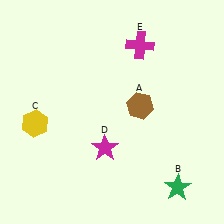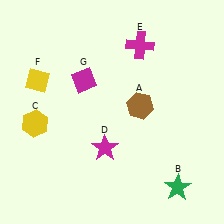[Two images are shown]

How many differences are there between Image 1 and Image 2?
There are 2 differences between the two images.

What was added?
A yellow diamond (F), a magenta diamond (G) were added in Image 2.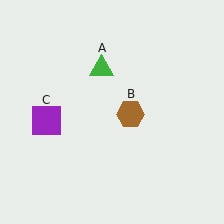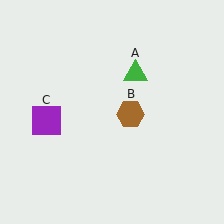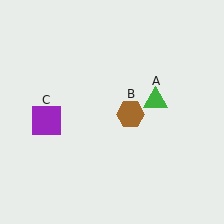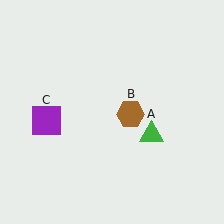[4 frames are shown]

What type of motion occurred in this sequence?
The green triangle (object A) rotated clockwise around the center of the scene.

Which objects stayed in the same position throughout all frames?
Brown hexagon (object B) and purple square (object C) remained stationary.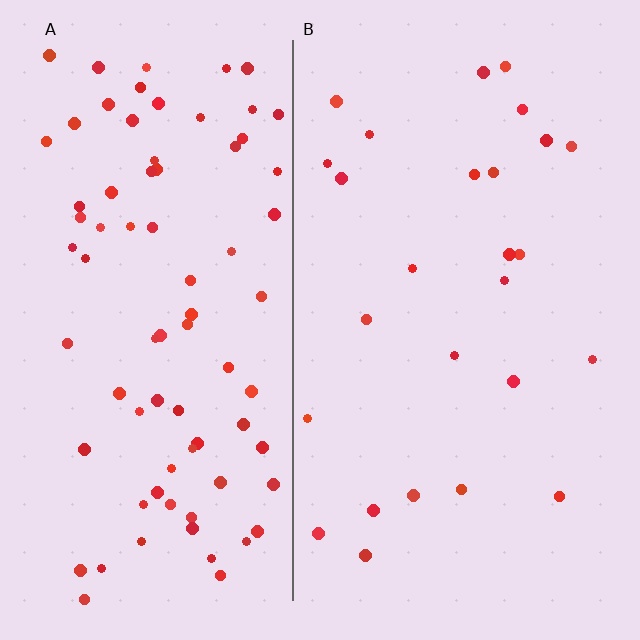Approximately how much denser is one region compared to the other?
Approximately 3.0× — region A over region B.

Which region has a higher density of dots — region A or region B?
A (the left).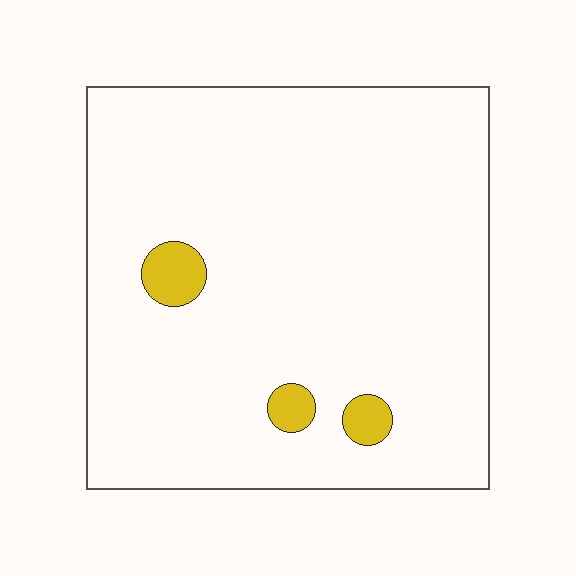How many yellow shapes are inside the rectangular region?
3.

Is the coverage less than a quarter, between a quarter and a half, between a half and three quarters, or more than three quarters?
Less than a quarter.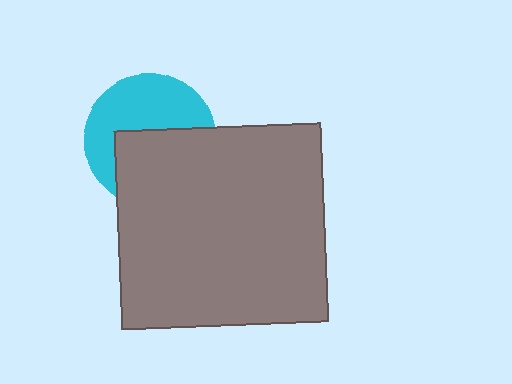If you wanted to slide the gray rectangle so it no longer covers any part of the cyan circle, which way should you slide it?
Slide it down — that is the most direct way to separate the two shapes.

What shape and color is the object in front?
The object in front is a gray rectangle.